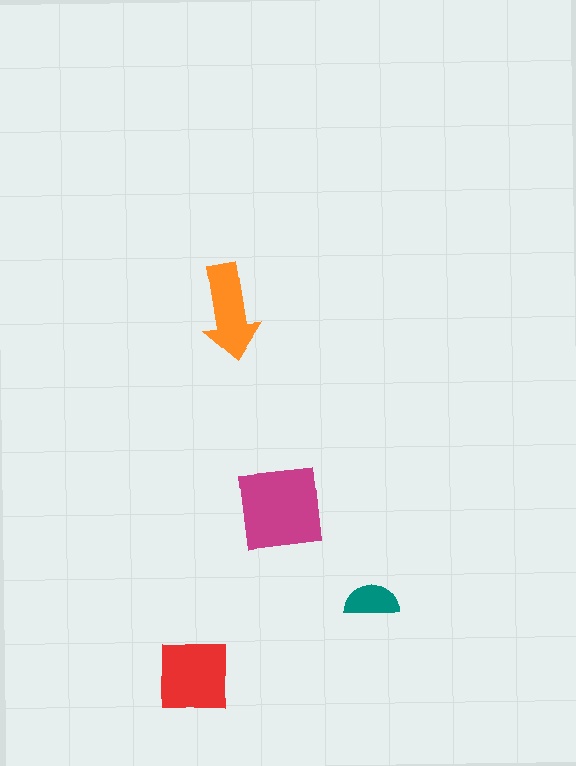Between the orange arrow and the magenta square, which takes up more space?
The magenta square.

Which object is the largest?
The magenta square.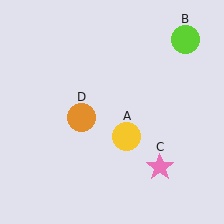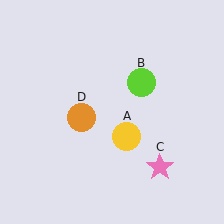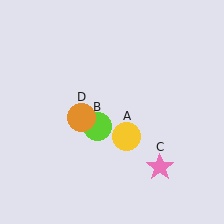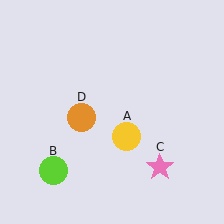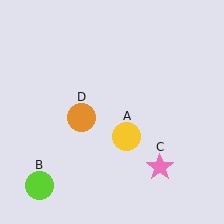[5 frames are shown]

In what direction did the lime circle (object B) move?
The lime circle (object B) moved down and to the left.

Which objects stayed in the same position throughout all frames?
Yellow circle (object A) and pink star (object C) and orange circle (object D) remained stationary.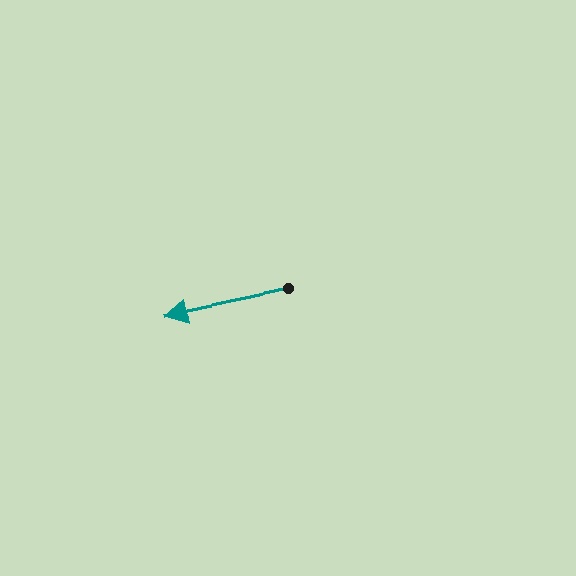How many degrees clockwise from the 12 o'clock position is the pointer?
Approximately 258 degrees.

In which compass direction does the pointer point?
West.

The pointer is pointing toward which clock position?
Roughly 9 o'clock.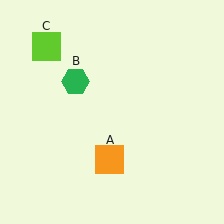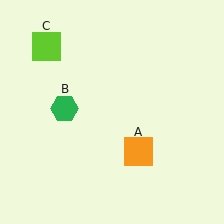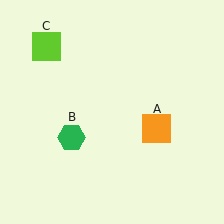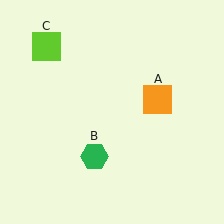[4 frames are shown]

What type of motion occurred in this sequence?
The orange square (object A), green hexagon (object B) rotated counterclockwise around the center of the scene.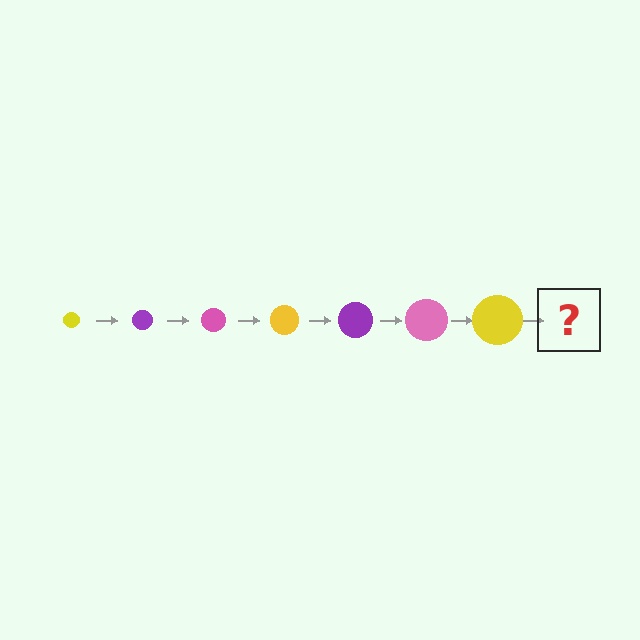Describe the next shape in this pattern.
It should be a purple circle, larger than the previous one.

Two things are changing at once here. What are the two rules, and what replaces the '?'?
The two rules are that the circle grows larger each step and the color cycles through yellow, purple, and pink. The '?' should be a purple circle, larger than the previous one.